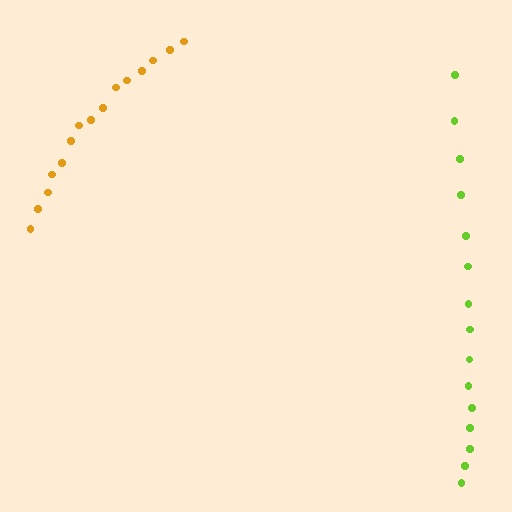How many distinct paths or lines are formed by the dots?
There are 2 distinct paths.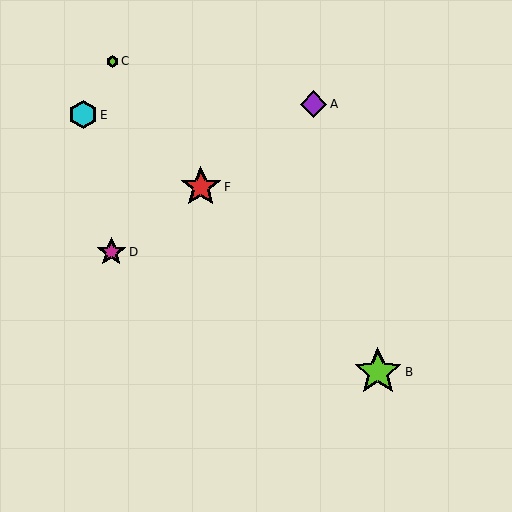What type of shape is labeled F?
Shape F is a red star.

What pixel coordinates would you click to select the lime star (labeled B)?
Click at (378, 372) to select the lime star B.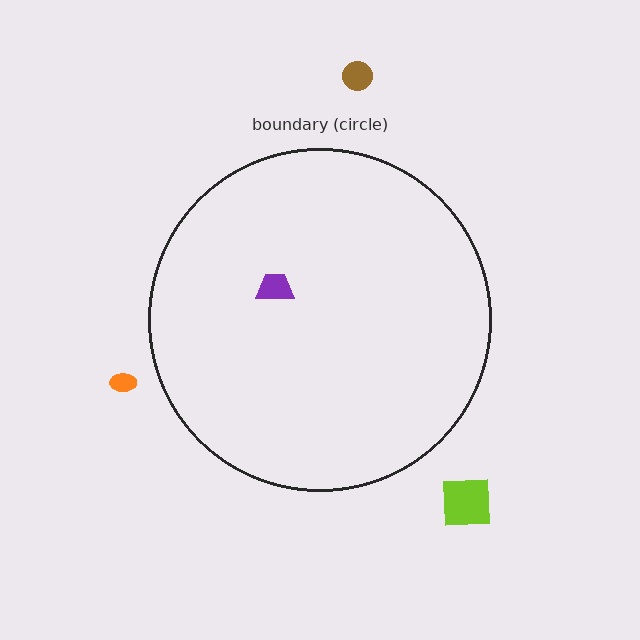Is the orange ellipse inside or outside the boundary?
Outside.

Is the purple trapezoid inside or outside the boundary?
Inside.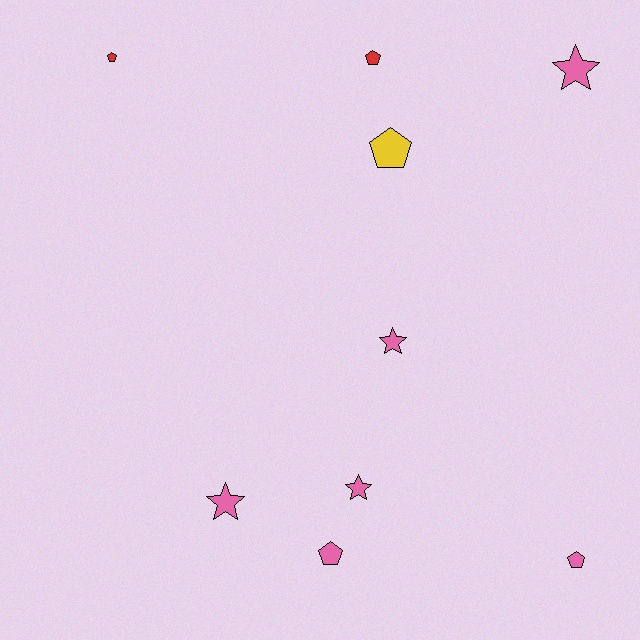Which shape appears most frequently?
Pentagon, with 5 objects.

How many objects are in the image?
There are 9 objects.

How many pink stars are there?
There are 4 pink stars.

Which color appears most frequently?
Pink, with 6 objects.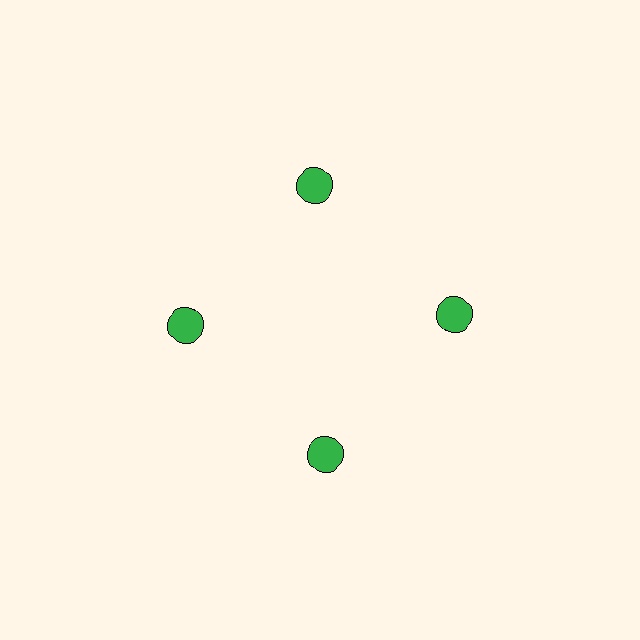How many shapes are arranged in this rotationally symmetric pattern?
There are 4 shapes, arranged in 4 groups of 1.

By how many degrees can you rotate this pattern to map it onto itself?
The pattern maps onto itself every 90 degrees of rotation.